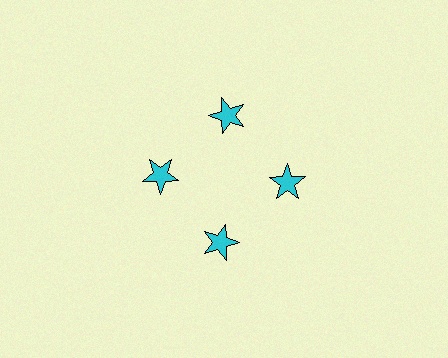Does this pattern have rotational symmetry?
Yes, this pattern has 4-fold rotational symmetry. It looks the same after rotating 90 degrees around the center.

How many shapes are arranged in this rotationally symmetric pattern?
There are 4 shapes, arranged in 4 groups of 1.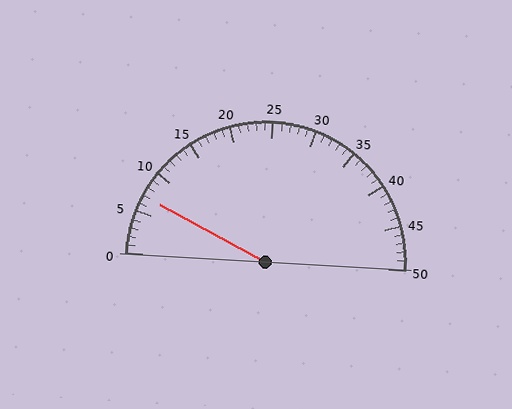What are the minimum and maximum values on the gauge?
The gauge ranges from 0 to 50.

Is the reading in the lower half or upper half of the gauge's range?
The reading is in the lower half of the range (0 to 50).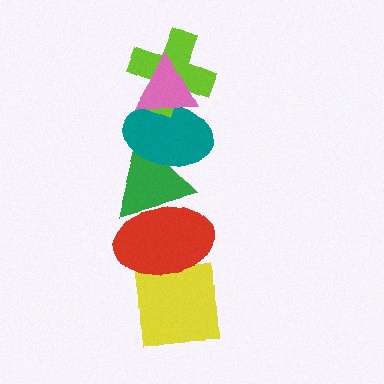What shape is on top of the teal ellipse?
The lime cross is on top of the teal ellipse.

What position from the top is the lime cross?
The lime cross is 2nd from the top.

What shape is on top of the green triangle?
The teal ellipse is on top of the green triangle.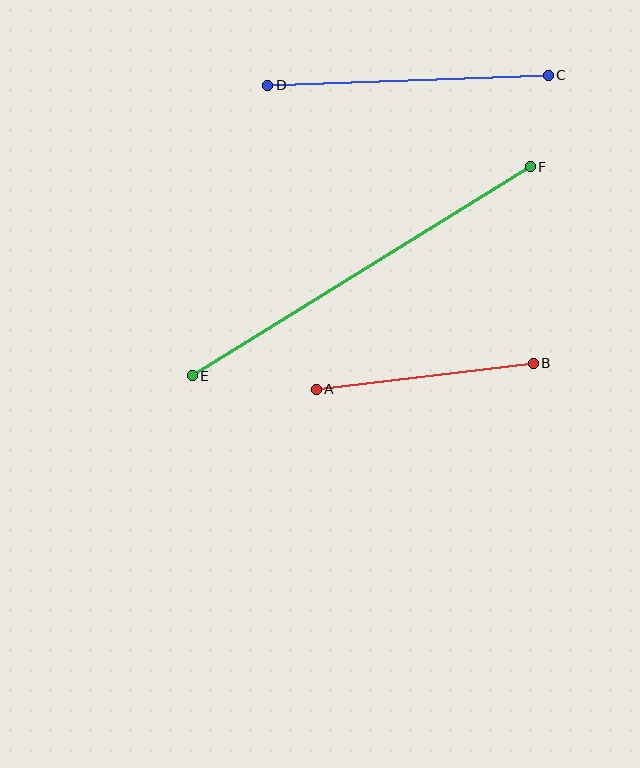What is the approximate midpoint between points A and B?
The midpoint is at approximately (425, 376) pixels.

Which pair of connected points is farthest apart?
Points E and F are farthest apart.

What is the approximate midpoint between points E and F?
The midpoint is at approximately (361, 271) pixels.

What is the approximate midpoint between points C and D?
The midpoint is at approximately (408, 80) pixels.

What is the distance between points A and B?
The distance is approximately 219 pixels.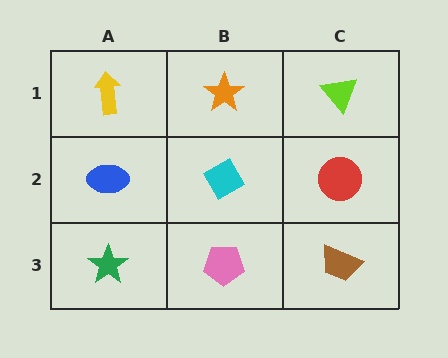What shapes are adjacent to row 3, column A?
A blue ellipse (row 2, column A), a pink pentagon (row 3, column B).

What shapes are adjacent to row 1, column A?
A blue ellipse (row 2, column A), an orange star (row 1, column B).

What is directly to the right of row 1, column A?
An orange star.